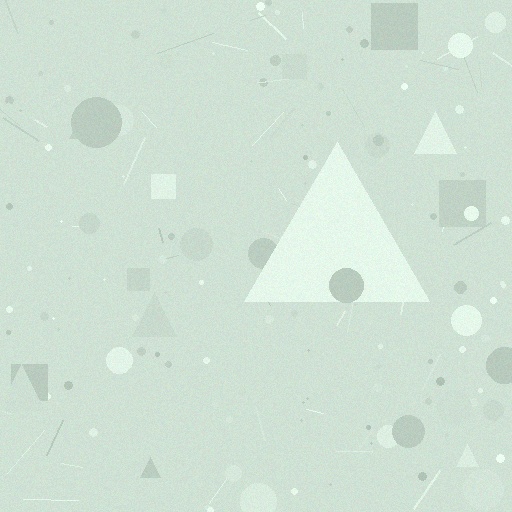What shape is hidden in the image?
A triangle is hidden in the image.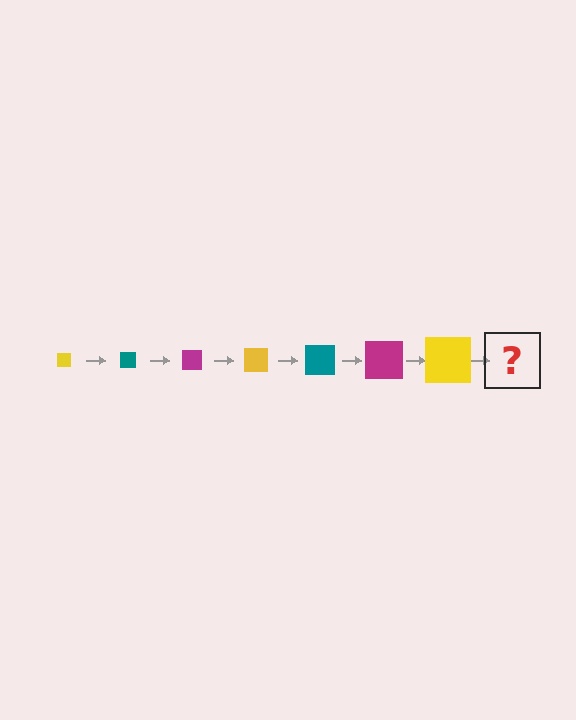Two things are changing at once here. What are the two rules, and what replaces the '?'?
The two rules are that the square grows larger each step and the color cycles through yellow, teal, and magenta. The '?' should be a teal square, larger than the previous one.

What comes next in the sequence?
The next element should be a teal square, larger than the previous one.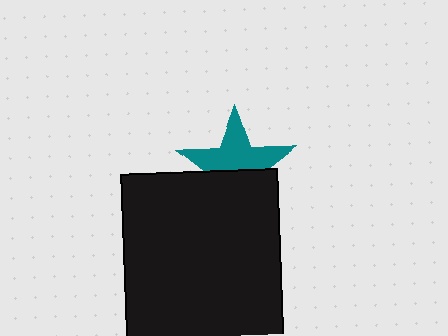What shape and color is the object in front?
The object in front is a black rectangle.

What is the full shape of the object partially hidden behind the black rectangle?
The partially hidden object is a teal star.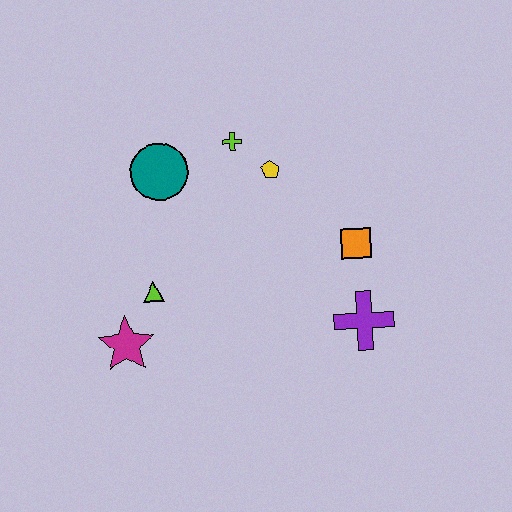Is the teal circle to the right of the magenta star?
Yes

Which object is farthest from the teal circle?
The purple cross is farthest from the teal circle.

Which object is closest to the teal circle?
The lime cross is closest to the teal circle.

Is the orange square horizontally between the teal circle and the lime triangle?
No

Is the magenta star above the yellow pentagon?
No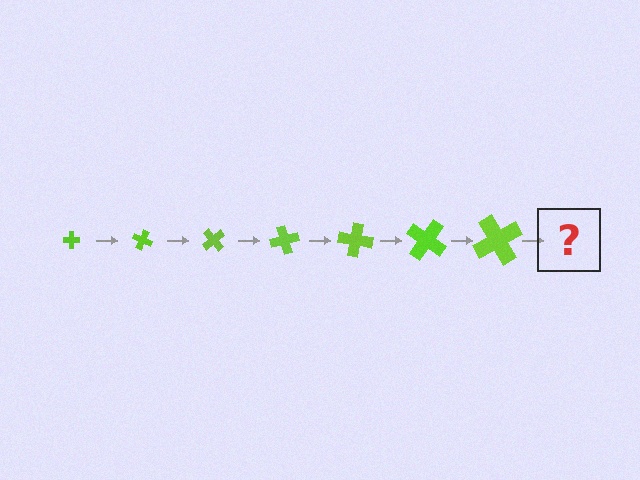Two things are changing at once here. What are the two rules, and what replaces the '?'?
The two rules are that the cross grows larger each step and it rotates 25 degrees each step. The '?' should be a cross, larger than the previous one and rotated 175 degrees from the start.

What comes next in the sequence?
The next element should be a cross, larger than the previous one and rotated 175 degrees from the start.